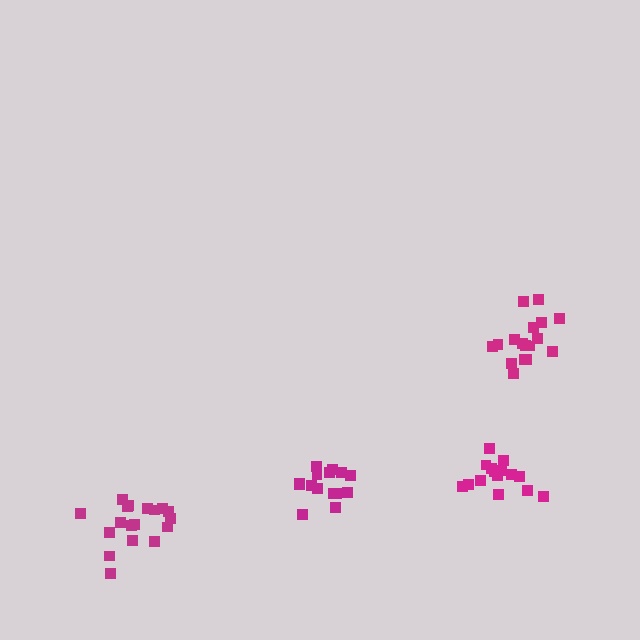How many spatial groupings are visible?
There are 4 spatial groupings.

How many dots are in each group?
Group 1: 15 dots, Group 2: 15 dots, Group 3: 17 dots, Group 4: 18 dots (65 total).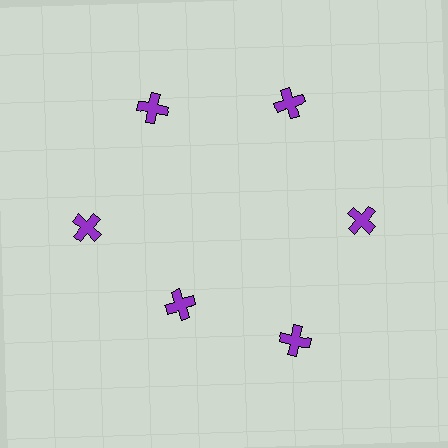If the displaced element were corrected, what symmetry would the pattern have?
It would have 6-fold rotational symmetry — the pattern would map onto itself every 60 degrees.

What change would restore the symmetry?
The symmetry would be restored by moving it outward, back onto the ring so that all 6 crosses sit at equal angles and equal distance from the center.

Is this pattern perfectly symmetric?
No. The 6 purple crosses are arranged in a ring, but one element near the 7 o'clock position is pulled inward toward the center, breaking the 6-fold rotational symmetry.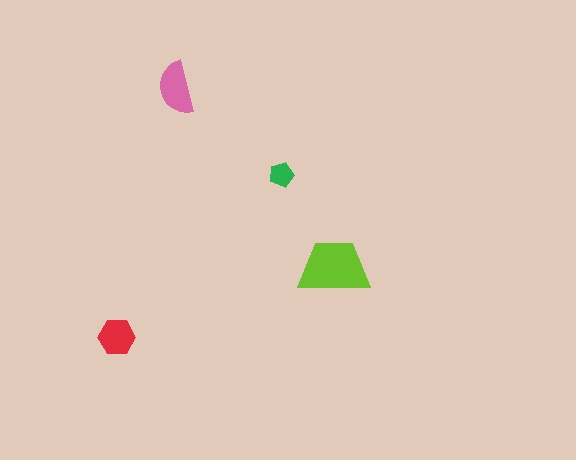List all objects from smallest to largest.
The green pentagon, the red hexagon, the pink semicircle, the lime trapezoid.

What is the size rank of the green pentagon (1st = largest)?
4th.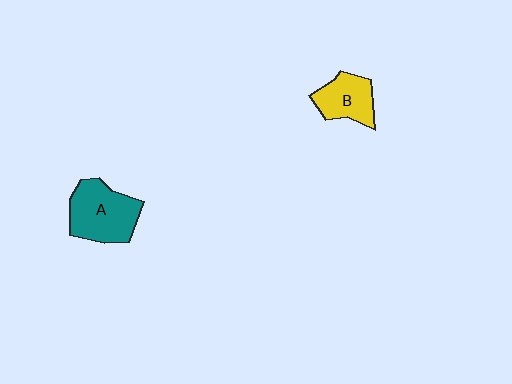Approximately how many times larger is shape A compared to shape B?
Approximately 1.5 times.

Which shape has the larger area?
Shape A (teal).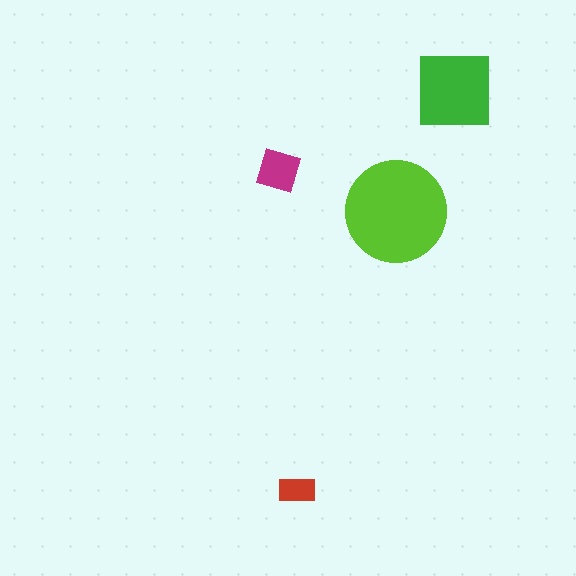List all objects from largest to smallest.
The lime circle, the green square, the magenta diamond, the red rectangle.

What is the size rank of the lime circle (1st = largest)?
1st.